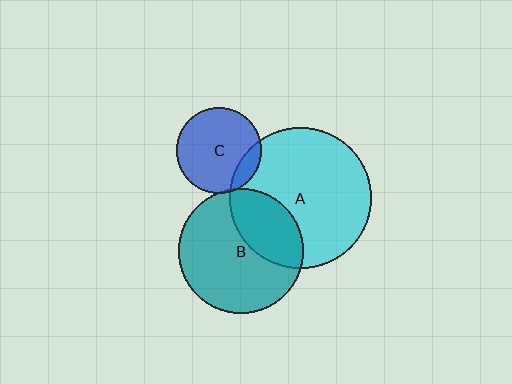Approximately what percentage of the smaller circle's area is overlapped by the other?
Approximately 15%.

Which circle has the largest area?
Circle A (cyan).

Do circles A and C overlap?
Yes.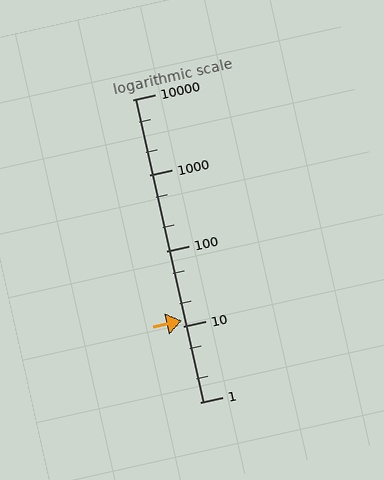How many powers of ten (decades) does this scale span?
The scale spans 4 decades, from 1 to 10000.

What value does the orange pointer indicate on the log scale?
The pointer indicates approximately 12.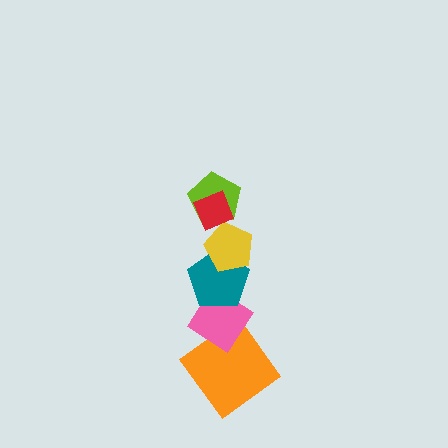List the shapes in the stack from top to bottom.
From top to bottom: the red diamond, the lime pentagon, the yellow pentagon, the teal pentagon, the pink diamond, the orange diamond.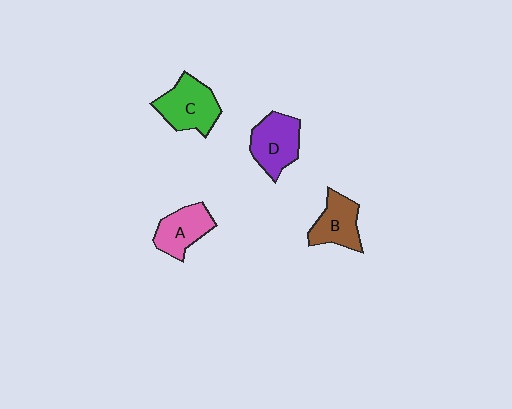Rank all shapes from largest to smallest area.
From largest to smallest: C (green), D (purple), B (brown), A (pink).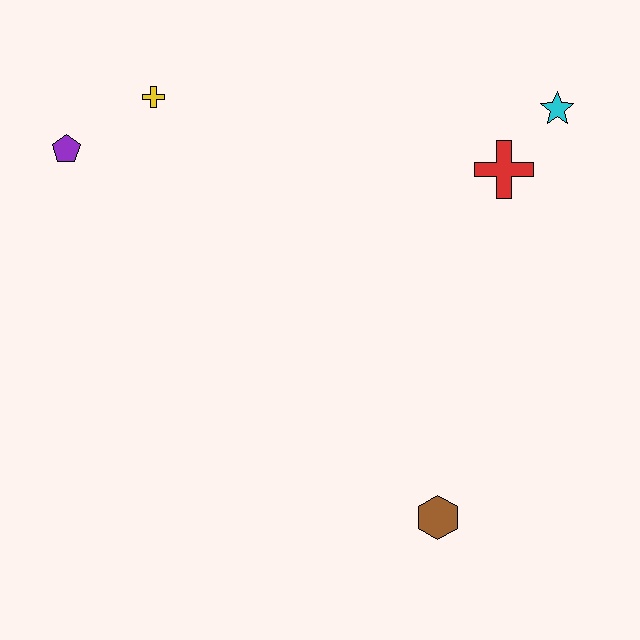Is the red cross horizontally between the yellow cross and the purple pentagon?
No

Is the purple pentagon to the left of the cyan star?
Yes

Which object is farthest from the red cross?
The purple pentagon is farthest from the red cross.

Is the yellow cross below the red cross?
No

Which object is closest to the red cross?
The cyan star is closest to the red cross.